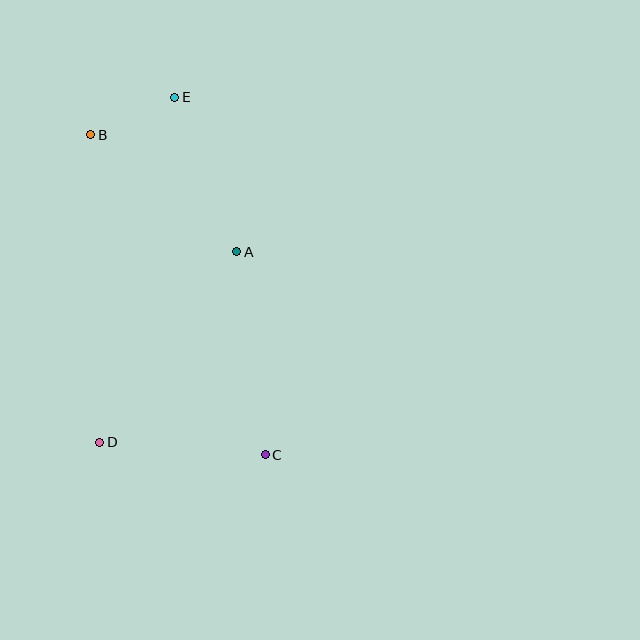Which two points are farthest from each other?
Points C and E are farthest from each other.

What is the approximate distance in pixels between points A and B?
The distance between A and B is approximately 187 pixels.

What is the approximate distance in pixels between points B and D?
The distance between B and D is approximately 308 pixels.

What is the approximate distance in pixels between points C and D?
The distance between C and D is approximately 166 pixels.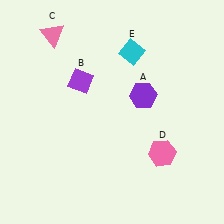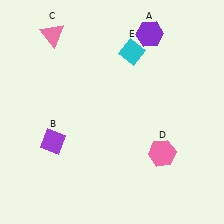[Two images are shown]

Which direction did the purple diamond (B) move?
The purple diamond (B) moved down.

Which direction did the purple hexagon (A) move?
The purple hexagon (A) moved up.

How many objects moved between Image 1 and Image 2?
2 objects moved between the two images.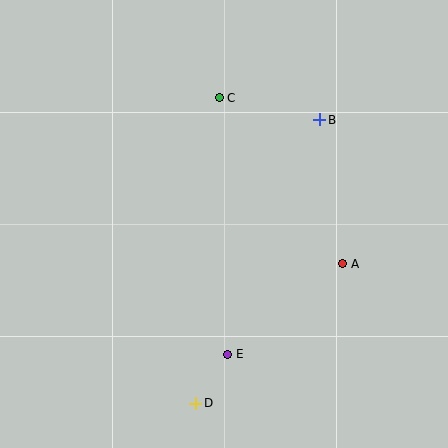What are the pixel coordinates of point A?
Point A is at (343, 264).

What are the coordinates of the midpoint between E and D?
The midpoint between E and D is at (212, 379).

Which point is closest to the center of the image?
Point A at (343, 264) is closest to the center.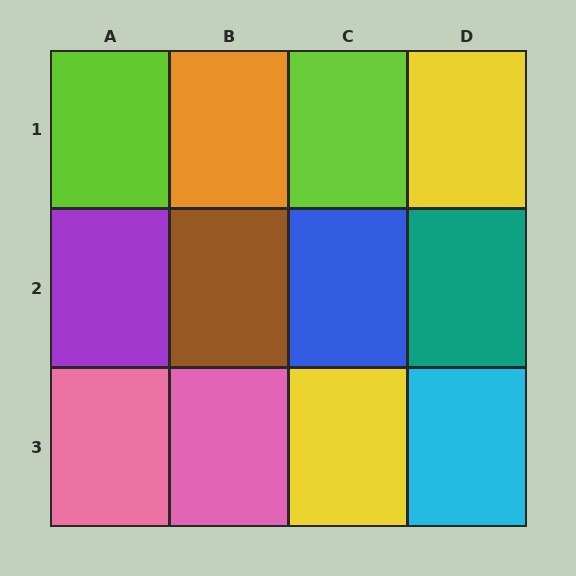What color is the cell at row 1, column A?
Lime.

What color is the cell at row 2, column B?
Brown.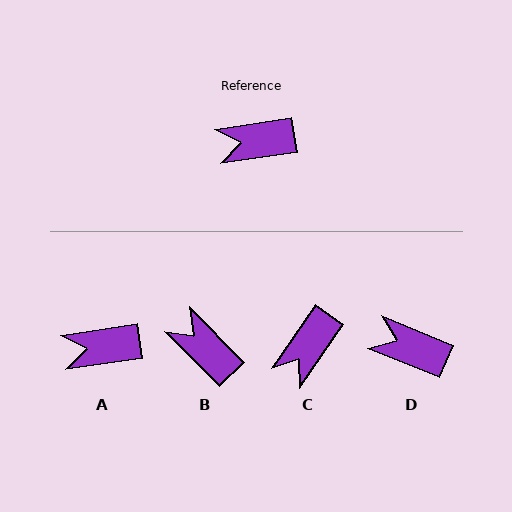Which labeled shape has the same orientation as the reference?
A.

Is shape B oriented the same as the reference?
No, it is off by about 54 degrees.